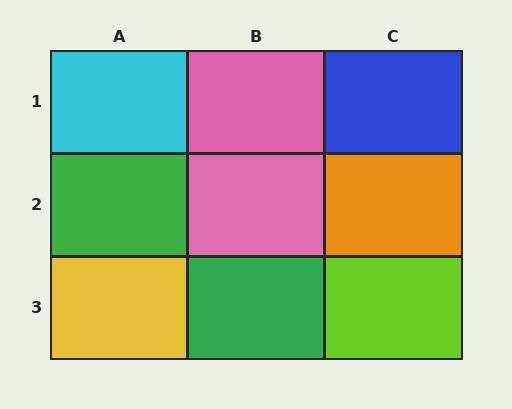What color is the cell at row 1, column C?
Blue.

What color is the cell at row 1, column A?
Cyan.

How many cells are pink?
2 cells are pink.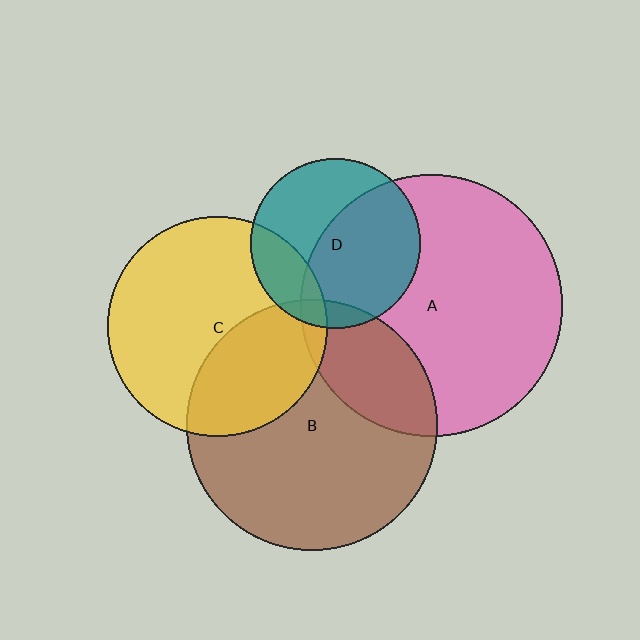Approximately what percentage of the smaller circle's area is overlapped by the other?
Approximately 55%.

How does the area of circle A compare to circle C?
Approximately 1.4 times.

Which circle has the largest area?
Circle A (pink).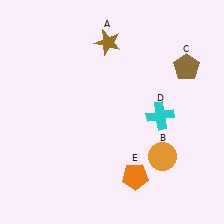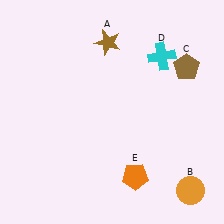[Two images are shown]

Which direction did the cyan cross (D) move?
The cyan cross (D) moved up.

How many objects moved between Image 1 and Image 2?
2 objects moved between the two images.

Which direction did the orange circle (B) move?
The orange circle (B) moved down.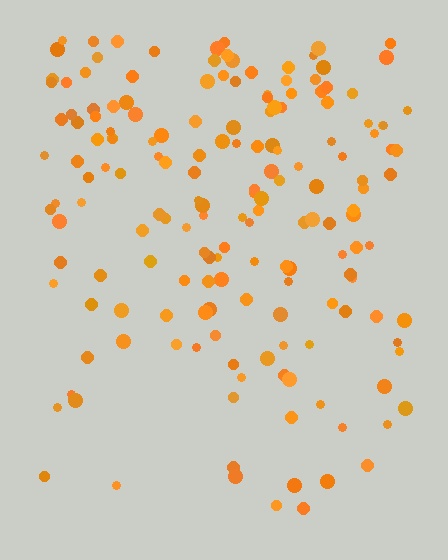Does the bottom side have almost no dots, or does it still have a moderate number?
Still a moderate number, just noticeably fewer than the top.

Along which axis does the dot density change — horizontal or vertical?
Vertical.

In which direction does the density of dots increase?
From bottom to top, with the top side densest.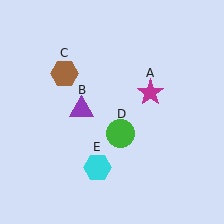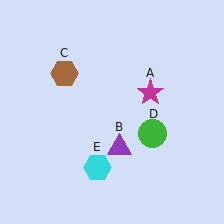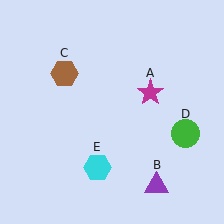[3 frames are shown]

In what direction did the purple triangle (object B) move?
The purple triangle (object B) moved down and to the right.